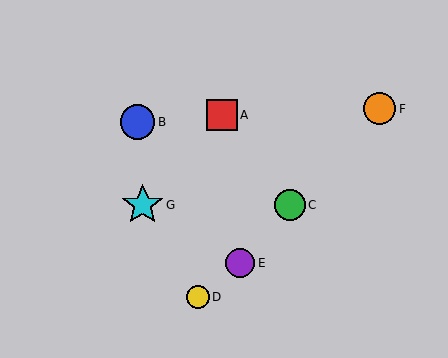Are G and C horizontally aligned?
Yes, both are at y≈205.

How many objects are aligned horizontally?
2 objects (C, G) are aligned horizontally.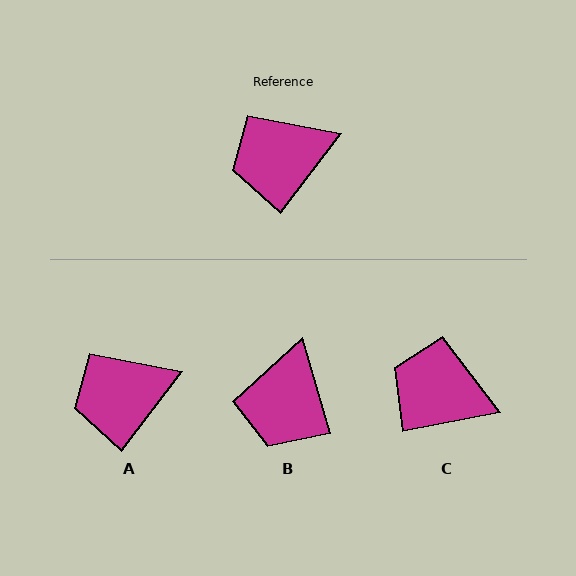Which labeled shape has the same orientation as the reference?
A.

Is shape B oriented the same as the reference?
No, it is off by about 54 degrees.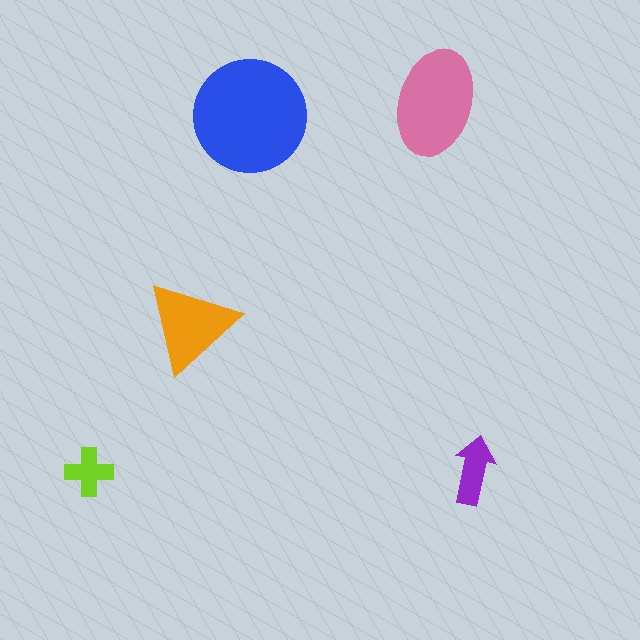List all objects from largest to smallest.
The blue circle, the pink ellipse, the orange triangle, the purple arrow, the lime cross.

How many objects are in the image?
There are 5 objects in the image.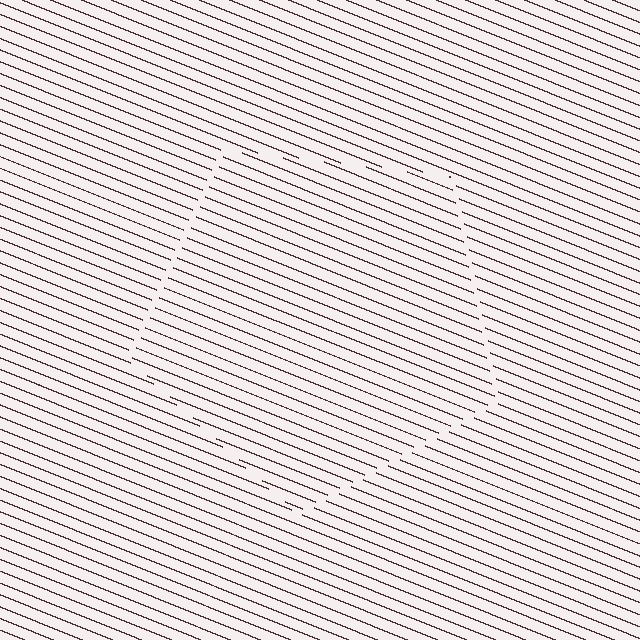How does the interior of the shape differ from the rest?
The interior of the shape contains the same grating, shifted by half a period — the contour is defined by the phase discontinuity where line-ends from the inner and outer gratings abut.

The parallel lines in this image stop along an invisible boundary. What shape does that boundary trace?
An illusory pentagon. The interior of the shape contains the same grating, shifted by half a period — the contour is defined by the phase discontinuity where line-ends from the inner and outer gratings abut.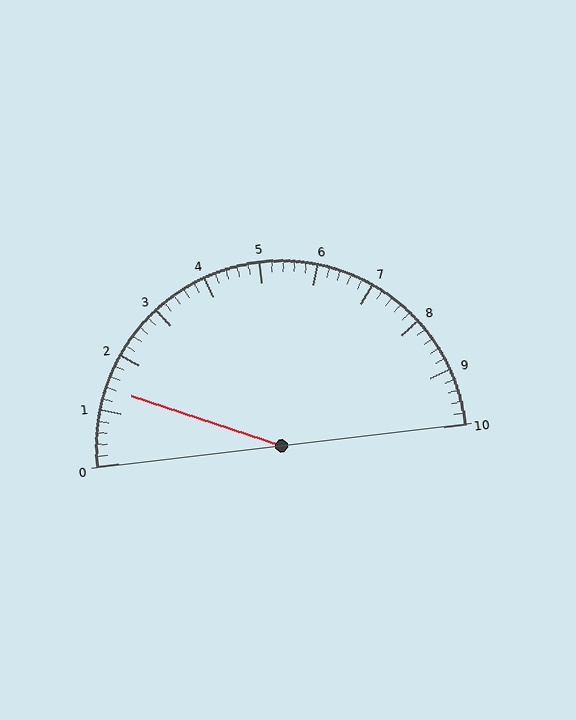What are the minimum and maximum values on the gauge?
The gauge ranges from 0 to 10.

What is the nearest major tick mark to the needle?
The nearest major tick mark is 1.